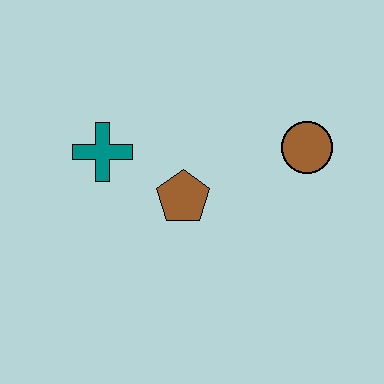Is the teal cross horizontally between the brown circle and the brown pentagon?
No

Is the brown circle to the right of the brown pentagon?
Yes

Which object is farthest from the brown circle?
The teal cross is farthest from the brown circle.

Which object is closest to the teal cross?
The brown pentagon is closest to the teal cross.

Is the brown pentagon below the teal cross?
Yes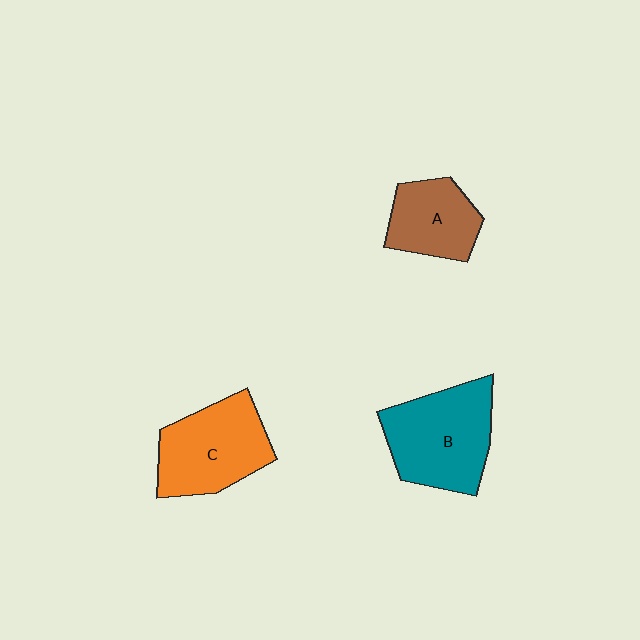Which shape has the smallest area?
Shape A (brown).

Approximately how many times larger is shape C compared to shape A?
Approximately 1.4 times.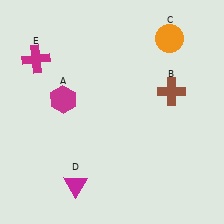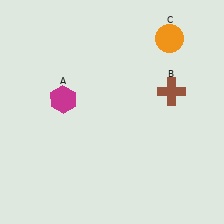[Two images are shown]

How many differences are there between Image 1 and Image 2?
There are 2 differences between the two images.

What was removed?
The magenta triangle (D), the magenta cross (E) were removed in Image 2.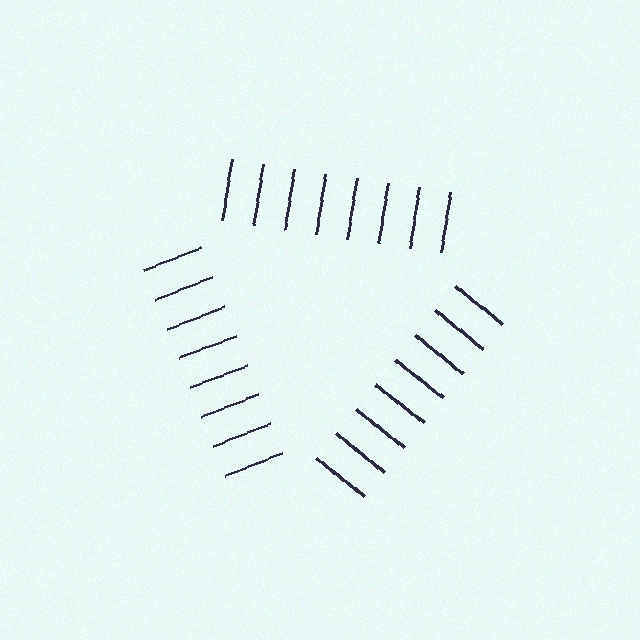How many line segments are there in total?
24 — 8 along each of the 3 edges.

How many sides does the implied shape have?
3 sides — the line-ends trace a triangle.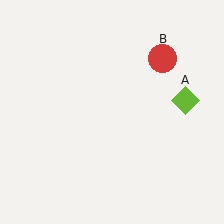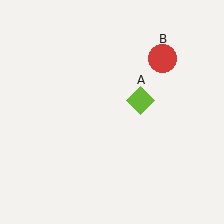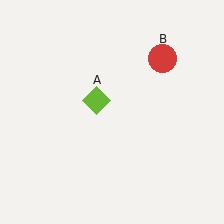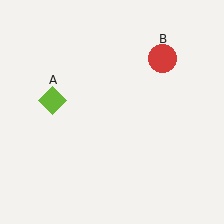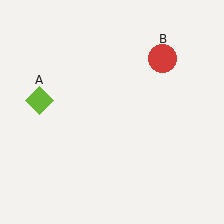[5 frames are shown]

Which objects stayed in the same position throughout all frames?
Red circle (object B) remained stationary.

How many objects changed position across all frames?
1 object changed position: lime diamond (object A).